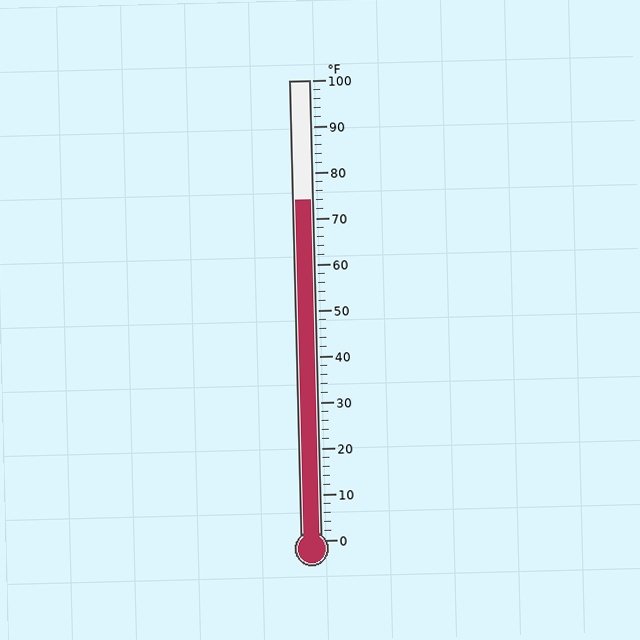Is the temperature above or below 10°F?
The temperature is above 10°F.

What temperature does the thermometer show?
The thermometer shows approximately 74°F.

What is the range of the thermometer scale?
The thermometer scale ranges from 0°F to 100°F.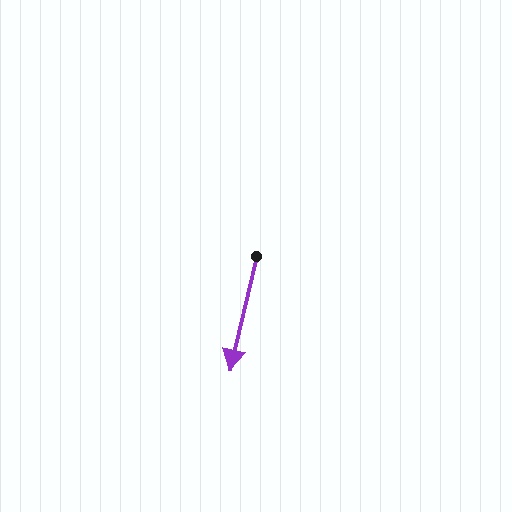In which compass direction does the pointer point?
South.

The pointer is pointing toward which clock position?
Roughly 6 o'clock.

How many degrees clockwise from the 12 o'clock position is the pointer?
Approximately 193 degrees.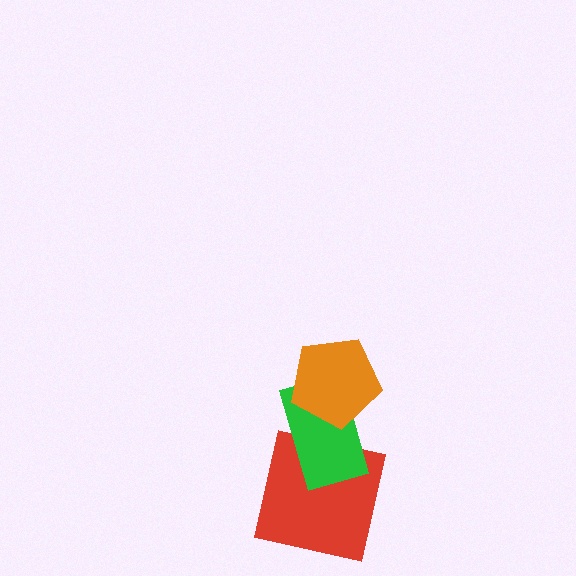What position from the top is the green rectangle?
The green rectangle is 2nd from the top.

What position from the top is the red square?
The red square is 3rd from the top.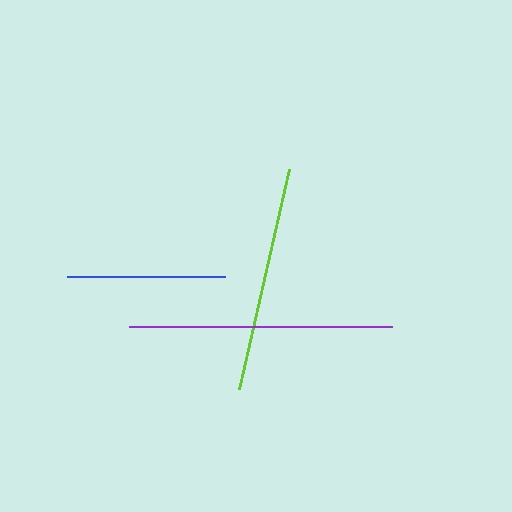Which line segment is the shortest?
The blue line is the shortest at approximately 158 pixels.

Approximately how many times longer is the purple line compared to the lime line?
The purple line is approximately 1.2 times the length of the lime line.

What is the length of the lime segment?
The lime segment is approximately 225 pixels long.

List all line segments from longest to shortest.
From longest to shortest: purple, lime, blue.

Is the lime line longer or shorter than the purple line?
The purple line is longer than the lime line.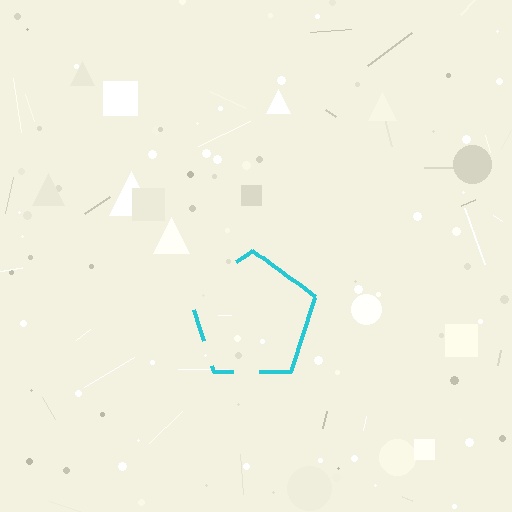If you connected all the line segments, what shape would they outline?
They would outline a pentagon.